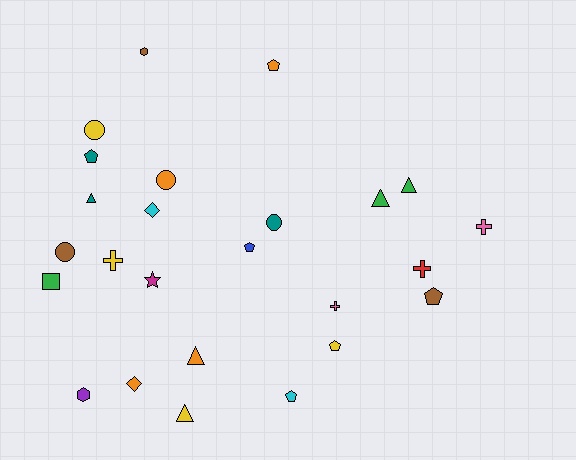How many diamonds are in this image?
There are 2 diamonds.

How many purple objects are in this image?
There is 1 purple object.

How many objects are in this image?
There are 25 objects.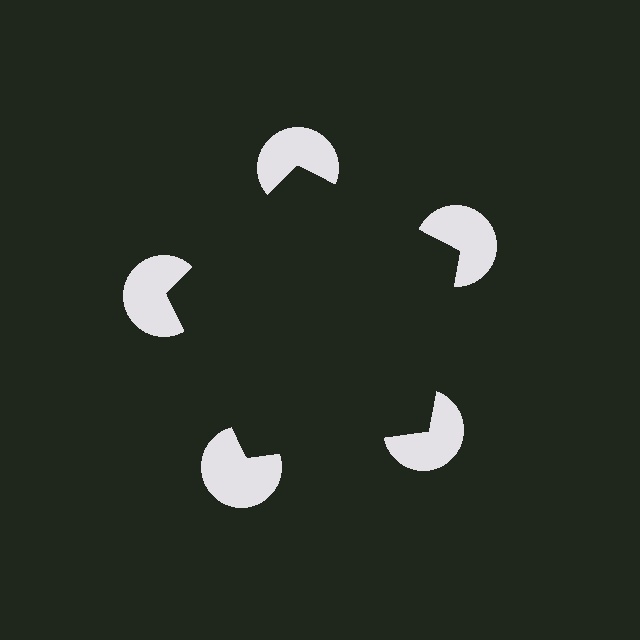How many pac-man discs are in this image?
There are 5 — one at each vertex of the illusory pentagon.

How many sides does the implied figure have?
5 sides.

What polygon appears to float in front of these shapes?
An illusory pentagon — its edges are inferred from the aligned wedge cuts in the pac-man discs, not physically drawn.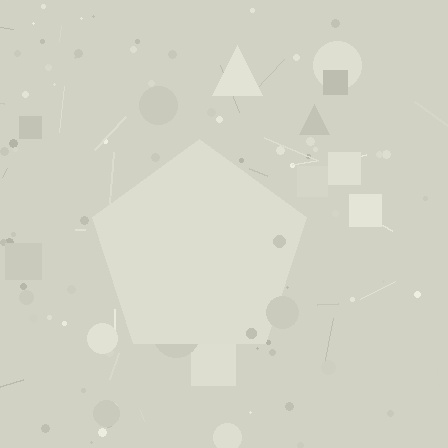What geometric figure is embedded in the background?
A pentagon is embedded in the background.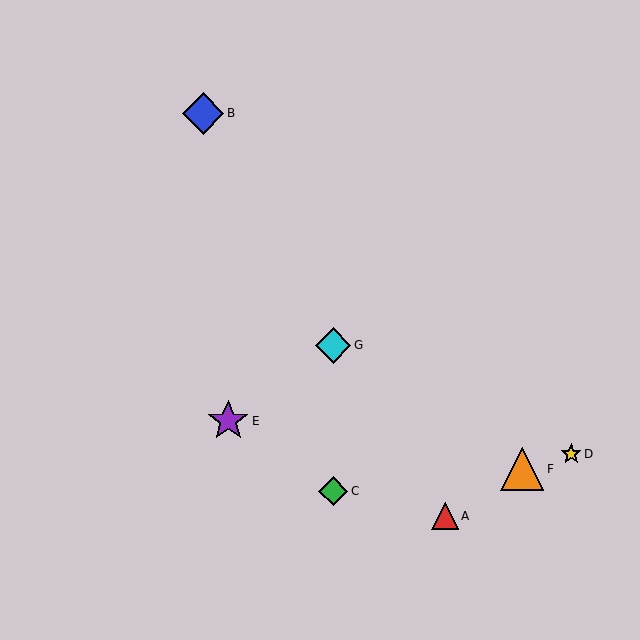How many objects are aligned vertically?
2 objects (C, G) are aligned vertically.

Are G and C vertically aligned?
Yes, both are at x≈333.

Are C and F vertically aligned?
No, C is at x≈333 and F is at x≈522.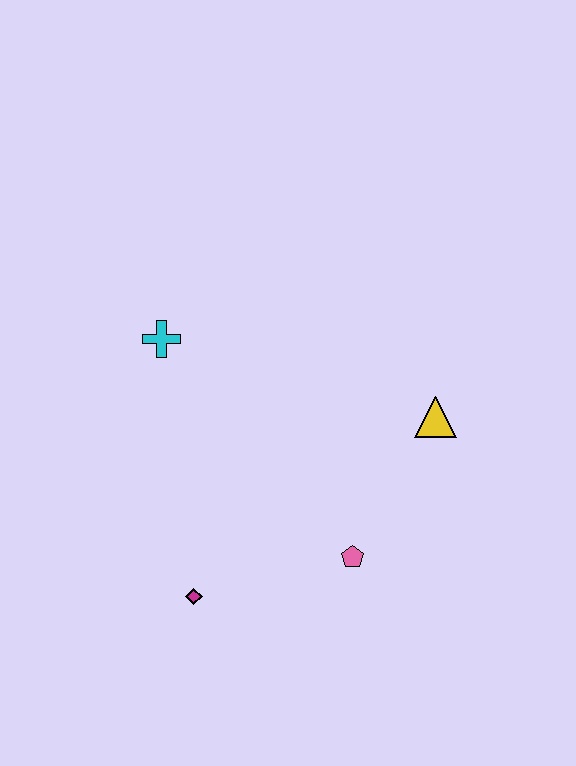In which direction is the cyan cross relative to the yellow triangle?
The cyan cross is to the left of the yellow triangle.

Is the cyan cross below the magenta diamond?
No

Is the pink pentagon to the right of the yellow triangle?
No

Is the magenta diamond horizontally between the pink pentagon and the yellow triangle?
No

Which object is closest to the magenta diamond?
The pink pentagon is closest to the magenta diamond.